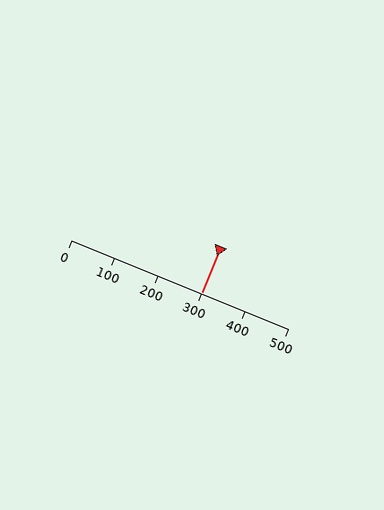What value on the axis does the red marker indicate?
The marker indicates approximately 300.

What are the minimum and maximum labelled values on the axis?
The axis runs from 0 to 500.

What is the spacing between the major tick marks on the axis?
The major ticks are spaced 100 apart.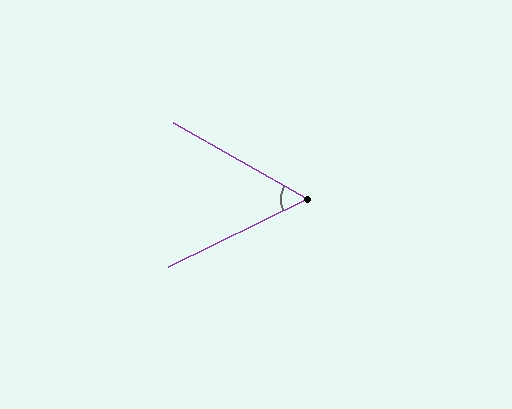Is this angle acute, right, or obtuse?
It is acute.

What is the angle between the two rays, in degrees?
Approximately 56 degrees.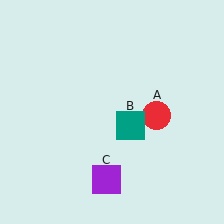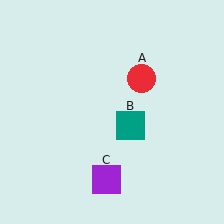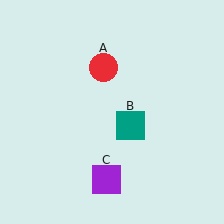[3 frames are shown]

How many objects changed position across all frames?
1 object changed position: red circle (object A).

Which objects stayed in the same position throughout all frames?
Teal square (object B) and purple square (object C) remained stationary.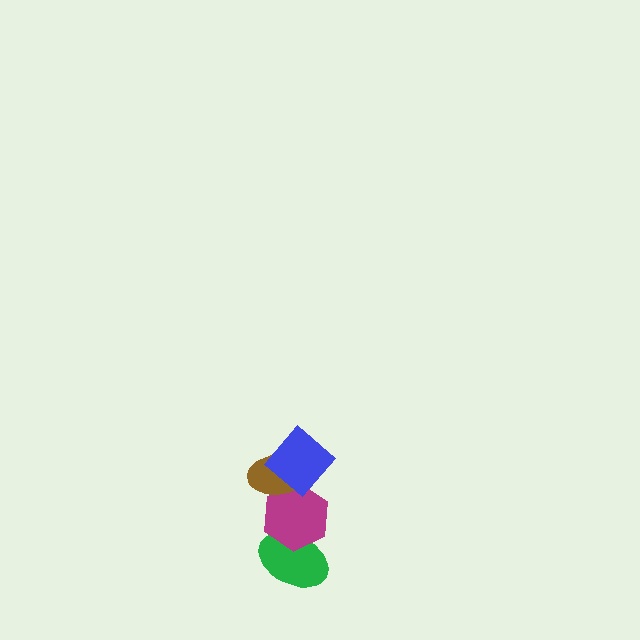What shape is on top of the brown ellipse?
The blue diamond is on top of the brown ellipse.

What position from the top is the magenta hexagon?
The magenta hexagon is 3rd from the top.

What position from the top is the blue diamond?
The blue diamond is 1st from the top.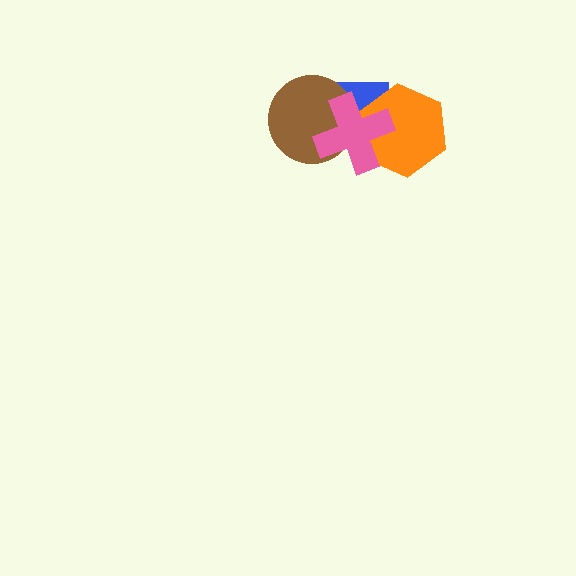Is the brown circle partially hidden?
Yes, it is partially covered by another shape.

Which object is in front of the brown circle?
The pink cross is in front of the brown circle.